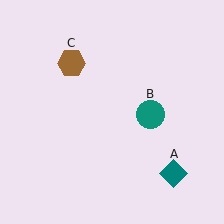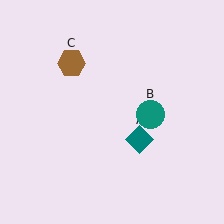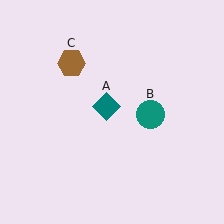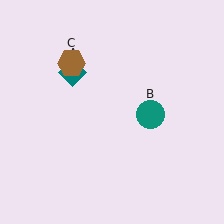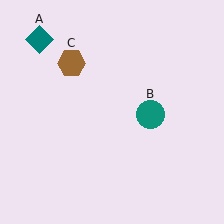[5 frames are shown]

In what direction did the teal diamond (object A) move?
The teal diamond (object A) moved up and to the left.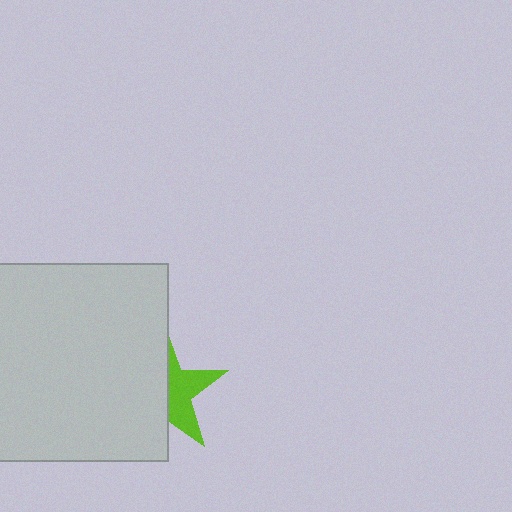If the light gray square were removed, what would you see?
You would see the complete lime star.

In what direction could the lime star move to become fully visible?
The lime star could move right. That would shift it out from behind the light gray square entirely.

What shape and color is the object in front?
The object in front is a light gray square.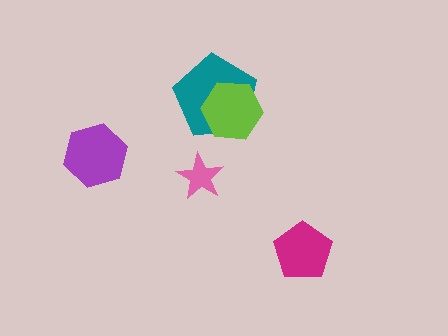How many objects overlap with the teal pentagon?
1 object overlaps with the teal pentagon.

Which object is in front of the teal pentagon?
The lime hexagon is in front of the teal pentagon.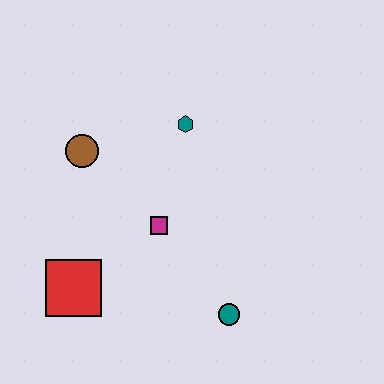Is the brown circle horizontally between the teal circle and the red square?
Yes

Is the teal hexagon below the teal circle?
No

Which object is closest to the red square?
The magenta square is closest to the red square.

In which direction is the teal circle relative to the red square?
The teal circle is to the right of the red square.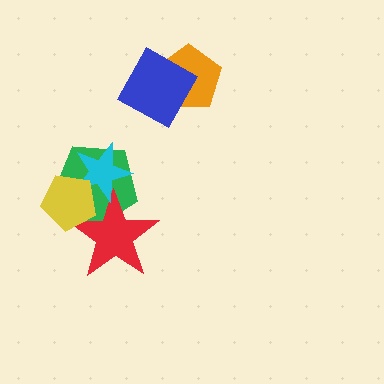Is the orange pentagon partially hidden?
Yes, it is partially covered by another shape.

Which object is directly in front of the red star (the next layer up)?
The cyan star is directly in front of the red star.